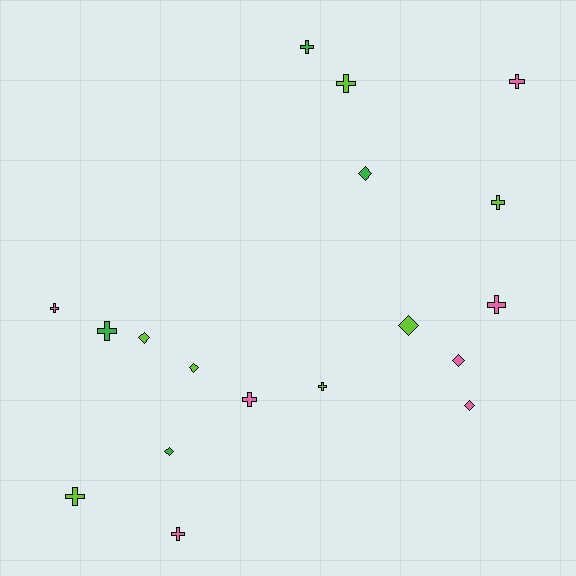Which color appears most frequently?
Lime, with 7 objects.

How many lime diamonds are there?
There are 3 lime diamonds.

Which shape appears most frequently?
Cross, with 11 objects.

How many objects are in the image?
There are 18 objects.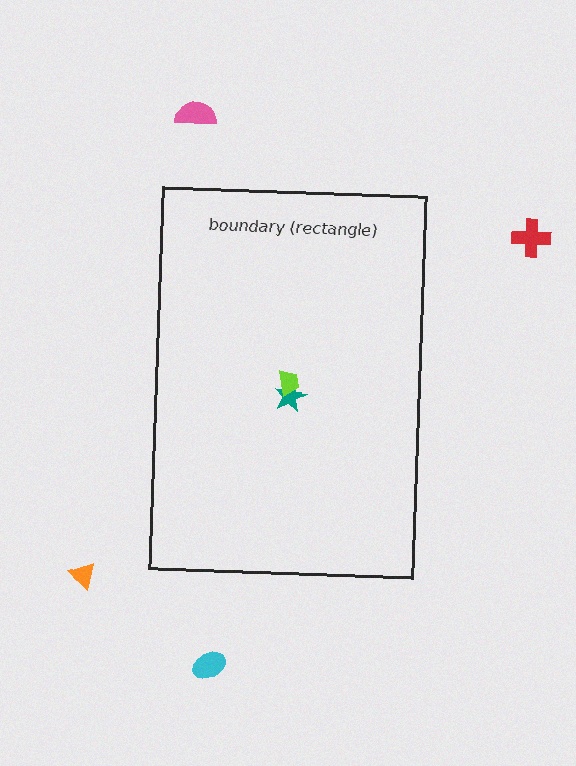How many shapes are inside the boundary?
2 inside, 4 outside.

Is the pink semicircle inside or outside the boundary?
Outside.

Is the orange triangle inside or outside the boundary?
Outside.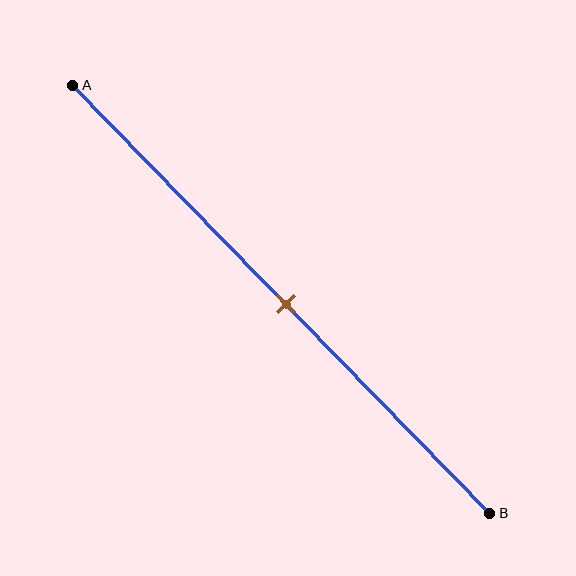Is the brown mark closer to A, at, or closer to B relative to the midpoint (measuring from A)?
The brown mark is approximately at the midpoint of segment AB.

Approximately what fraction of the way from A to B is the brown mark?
The brown mark is approximately 50% of the way from A to B.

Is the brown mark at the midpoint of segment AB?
Yes, the mark is approximately at the midpoint.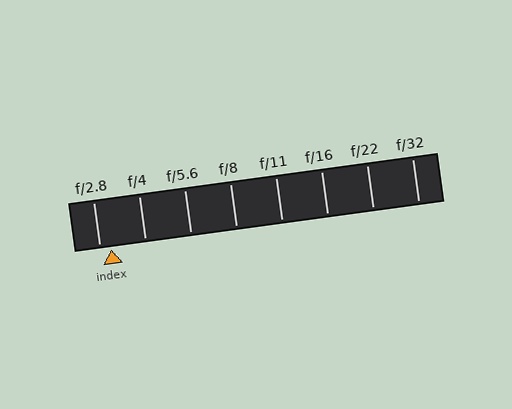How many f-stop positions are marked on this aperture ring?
There are 8 f-stop positions marked.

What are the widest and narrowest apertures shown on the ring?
The widest aperture shown is f/2.8 and the narrowest is f/32.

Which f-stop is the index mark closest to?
The index mark is closest to f/2.8.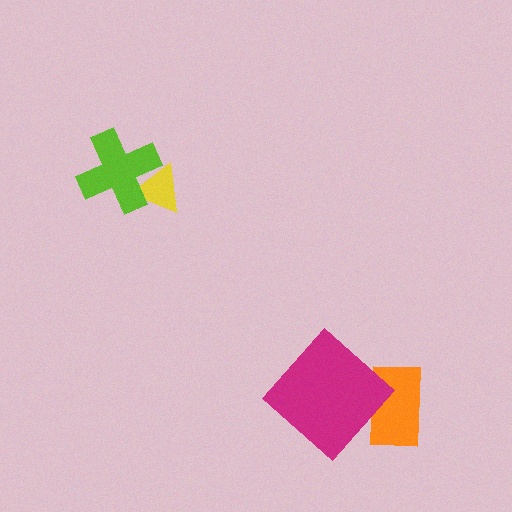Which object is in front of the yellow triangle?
The lime cross is in front of the yellow triangle.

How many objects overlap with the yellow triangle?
1 object overlaps with the yellow triangle.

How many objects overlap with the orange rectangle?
1 object overlaps with the orange rectangle.